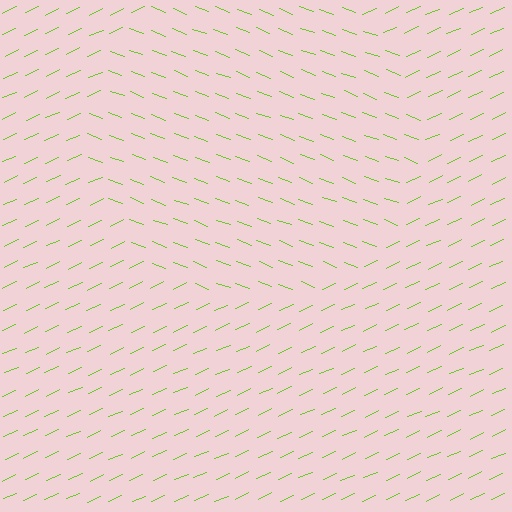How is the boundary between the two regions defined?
The boundary is defined purely by a change in line orientation (approximately 45 degrees difference). All lines are the same color and thickness.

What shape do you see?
I see a circle.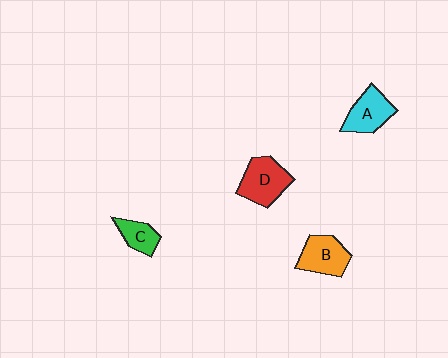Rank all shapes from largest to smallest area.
From largest to smallest: D (red), B (orange), A (cyan), C (green).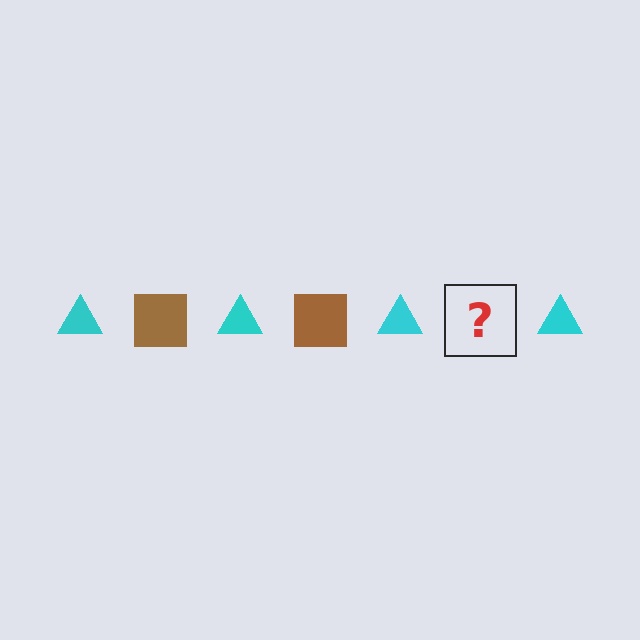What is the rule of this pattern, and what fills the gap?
The rule is that the pattern alternates between cyan triangle and brown square. The gap should be filled with a brown square.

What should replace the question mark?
The question mark should be replaced with a brown square.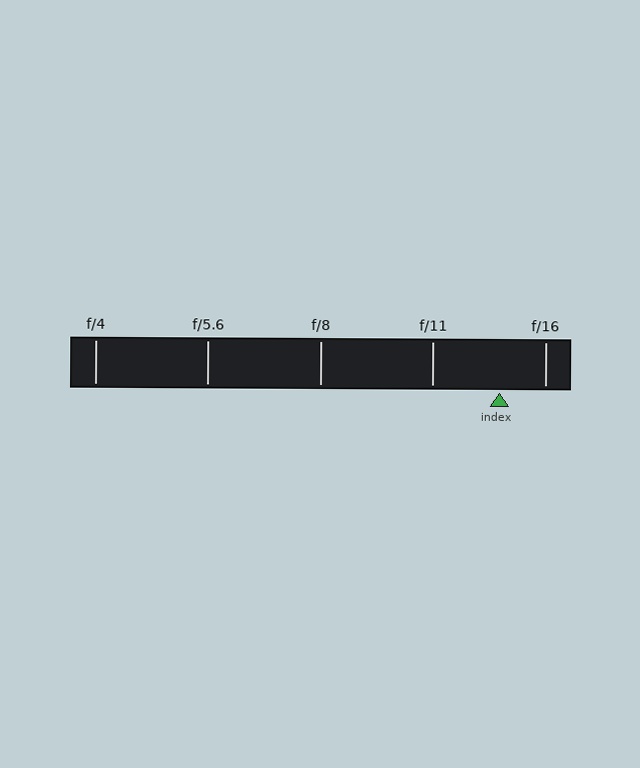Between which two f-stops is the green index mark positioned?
The index mark is between f/11 and f/16.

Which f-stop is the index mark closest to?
The index mark is closest to f/16.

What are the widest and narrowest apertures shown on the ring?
The widest aperture shown is f/4 and the narrowest is f/16.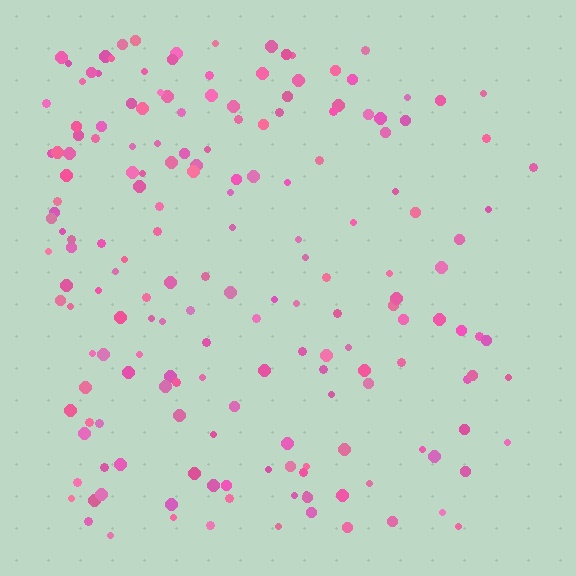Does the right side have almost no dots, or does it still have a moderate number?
Still a moderate number, just noticeably fewer than the left.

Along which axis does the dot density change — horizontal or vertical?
Horizontal.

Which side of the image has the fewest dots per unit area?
The right.